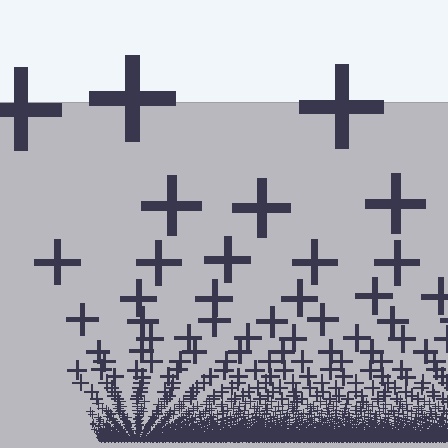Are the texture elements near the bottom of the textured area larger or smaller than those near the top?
Smaller. The gradient is inverted — elements near the bottom are smaller and denser.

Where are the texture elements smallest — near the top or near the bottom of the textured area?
Near the bottom.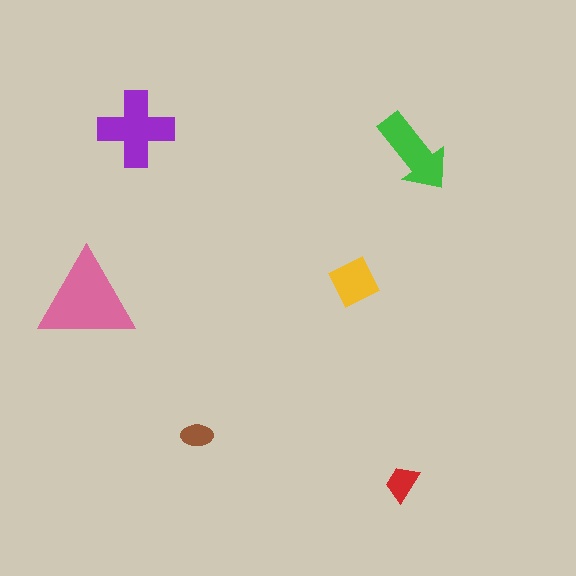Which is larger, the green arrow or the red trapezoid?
The green arrow.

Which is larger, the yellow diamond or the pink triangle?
The pink triangle.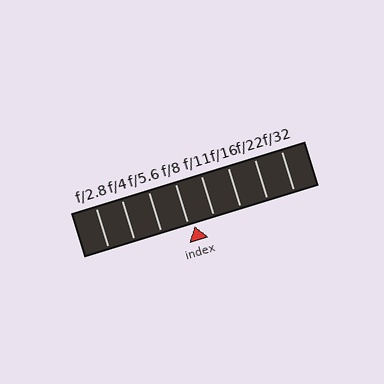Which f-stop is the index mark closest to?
The index mark is closest to f/8.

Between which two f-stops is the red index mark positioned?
The index mark is between f/8 and f/11.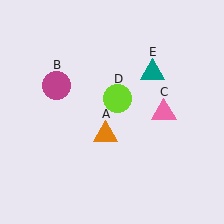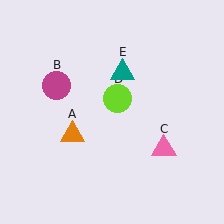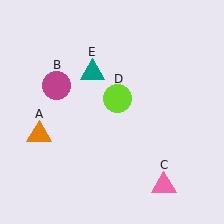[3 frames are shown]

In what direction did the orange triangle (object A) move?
The orange triangle (object A) moved left.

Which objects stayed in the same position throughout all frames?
Magenta circle (object B) and lime circle (object D) remained stationary.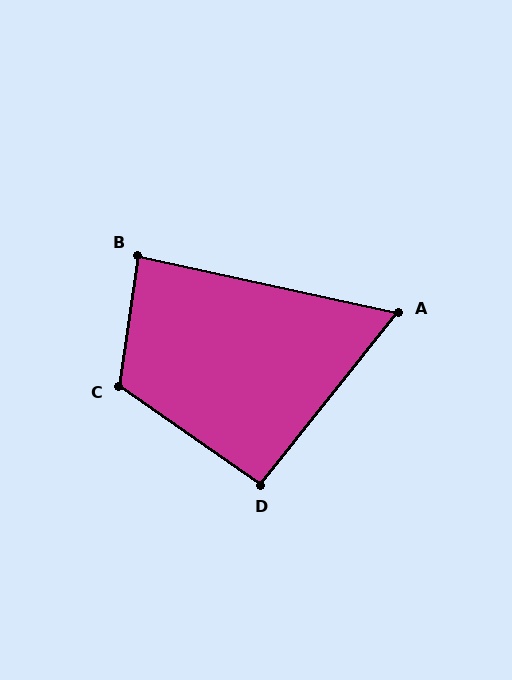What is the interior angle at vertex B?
Approximately 86 degrees (approximately right).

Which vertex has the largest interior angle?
C, at approximately 116 degrees.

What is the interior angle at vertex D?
Approximately 94 degrees (approximately right).